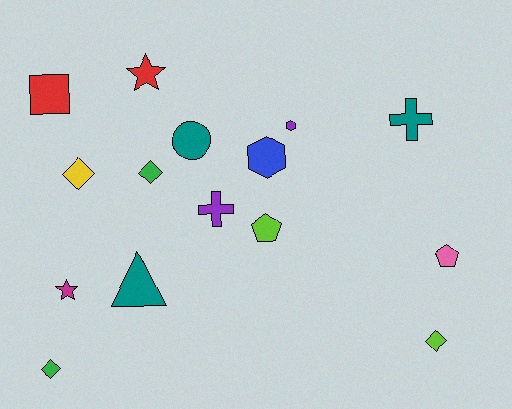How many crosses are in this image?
There are 2 crosses.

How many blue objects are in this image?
There is 1 blue object.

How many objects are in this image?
There are 15 objects.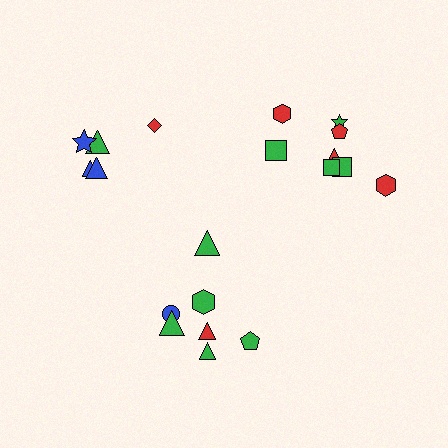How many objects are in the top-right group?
There are 8 objects.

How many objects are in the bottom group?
There are 7 objects.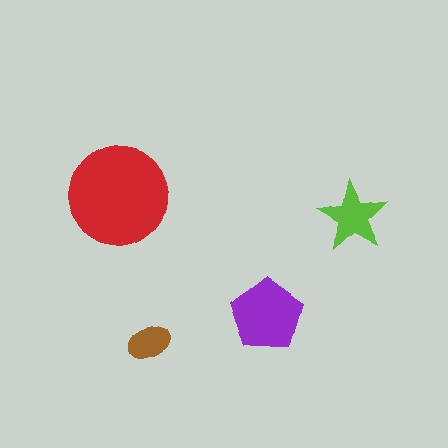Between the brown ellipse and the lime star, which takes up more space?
The lime star.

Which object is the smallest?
The brown ellipse.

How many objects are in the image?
There are 4 objects in the image.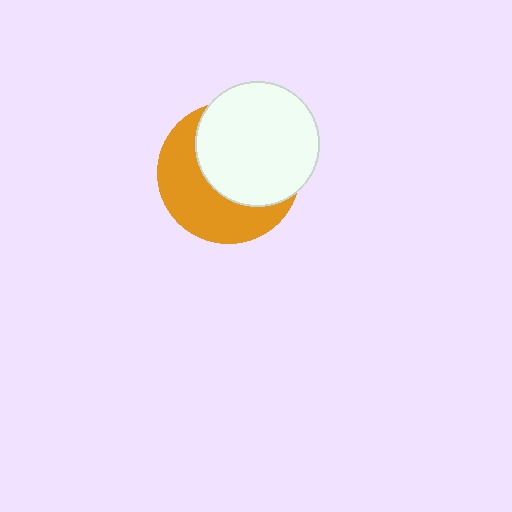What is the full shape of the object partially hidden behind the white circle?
The partially hidden object is an orange circle.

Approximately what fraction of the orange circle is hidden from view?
Roughly 54% of the orange circle is hidden behind the white circle.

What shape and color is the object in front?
The object in front is a white circle.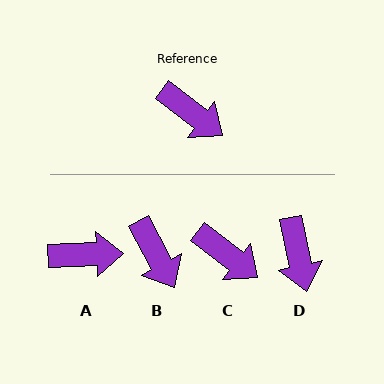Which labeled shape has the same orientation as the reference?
C.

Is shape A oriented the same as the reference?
No, it is off by about 39 degrees.